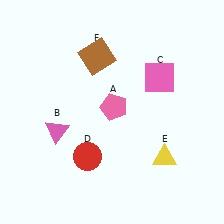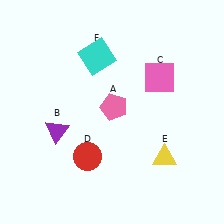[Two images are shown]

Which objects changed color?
B changed from pink to purple. F changed from brown to cyan.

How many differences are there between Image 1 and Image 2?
There are 2 differences between the two images.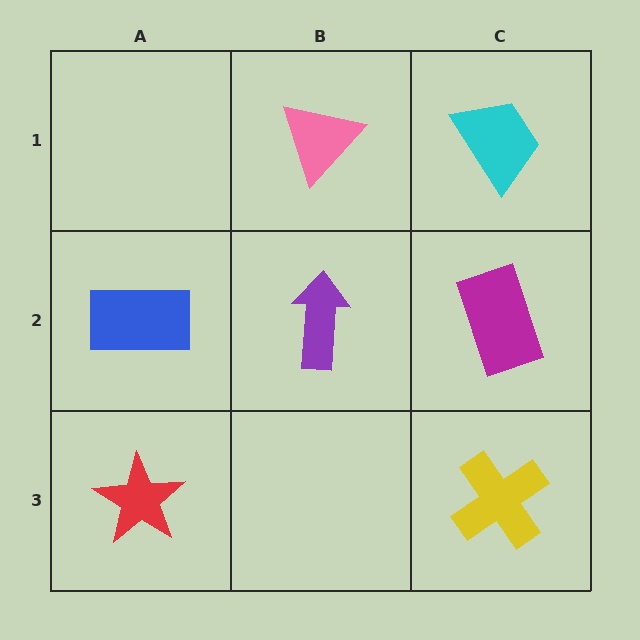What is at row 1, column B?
A pink triangle.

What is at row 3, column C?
A yellow cross.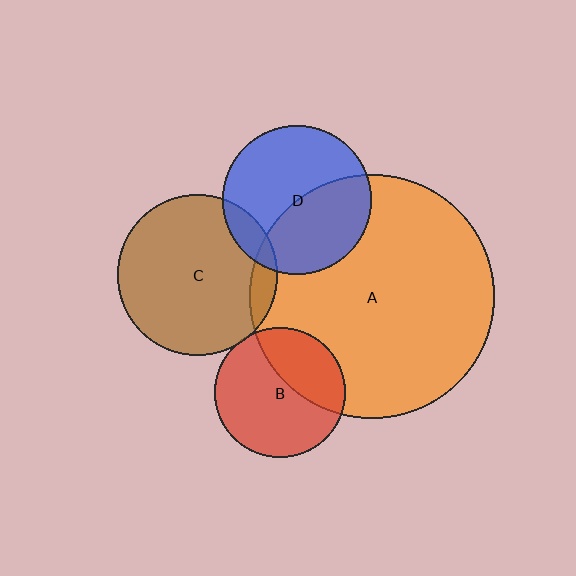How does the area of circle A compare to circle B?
Approximately 3.5 times.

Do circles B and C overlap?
Yes.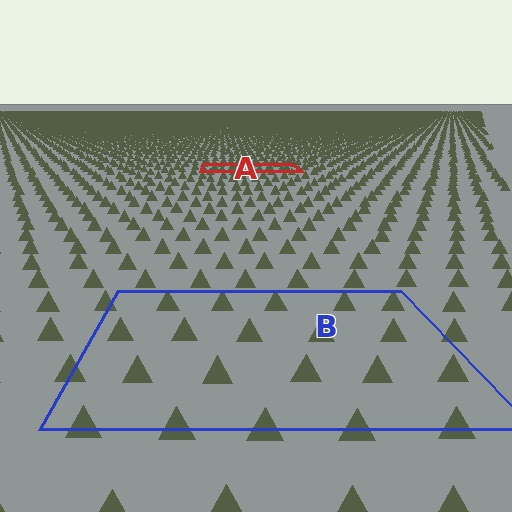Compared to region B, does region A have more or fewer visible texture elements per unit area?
Region A has more texture elements per unit area — they are packed more densely because it is farther away.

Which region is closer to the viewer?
Region B is closer. The texture elements there are larger and more spread out.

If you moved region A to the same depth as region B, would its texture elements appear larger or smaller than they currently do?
They would appear larger. At a closer depth, the same texture elements are projected at a bigger on-screen size.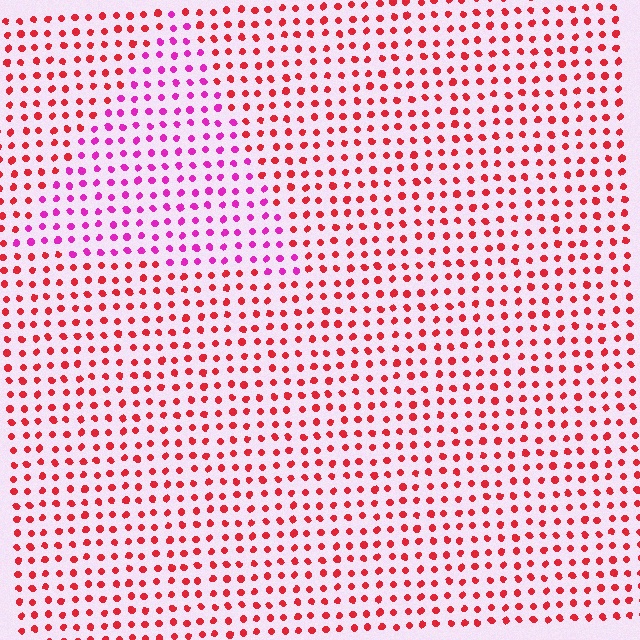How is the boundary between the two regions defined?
The boundary is defined purely by a slight shift in hue (about 44 degrees). Spacing, size, and orientation are identical on both sides.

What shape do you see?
I see a triangle.